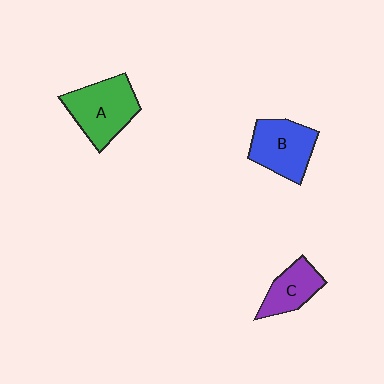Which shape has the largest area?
Shape A (green).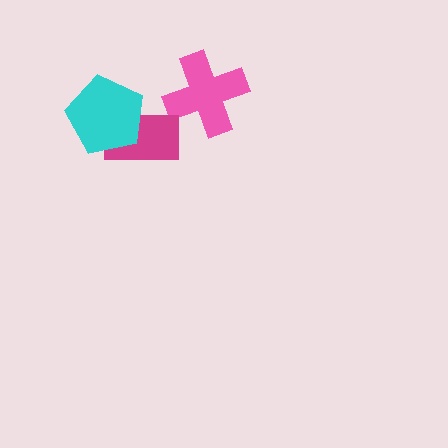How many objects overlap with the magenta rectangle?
1 object overlaps with the magenta rectangle.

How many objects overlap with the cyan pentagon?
1 object overlaps with the cyan pentagon.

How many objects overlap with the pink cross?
0 objects overlap with the pink cross.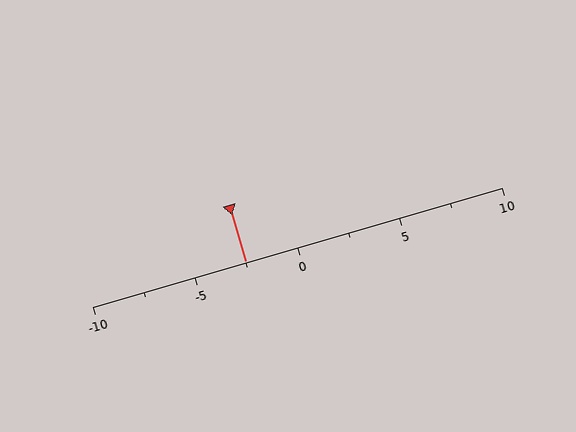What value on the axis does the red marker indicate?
The marker indicates approximately -2.5.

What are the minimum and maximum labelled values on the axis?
The axis runs from -10 to 10.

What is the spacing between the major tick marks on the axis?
The major ticks are spaced 5 apart.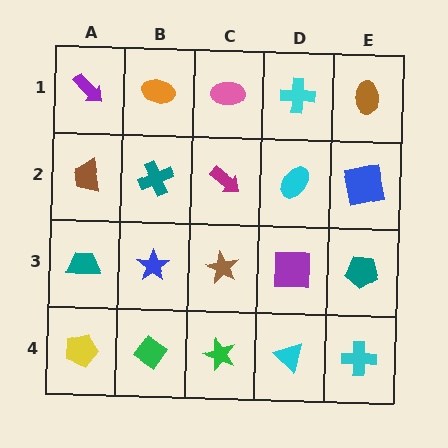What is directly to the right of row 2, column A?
A teal cross.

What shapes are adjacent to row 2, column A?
A purple arrow (row 1, column A), a teal trapezoid (row 3, column A), a teal cross (row 2, column B).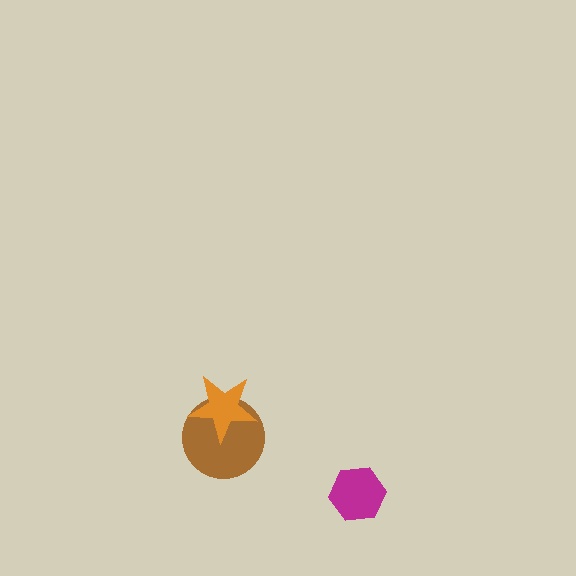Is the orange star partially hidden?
No, no other shape covers it.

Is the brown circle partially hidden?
Yes, it is partially covered by another shape.